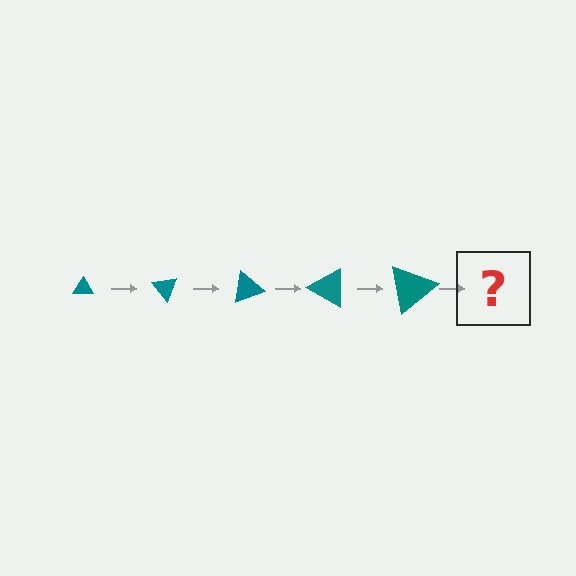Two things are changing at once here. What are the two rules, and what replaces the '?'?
The two rules are that the triangle grows larger each step and it rotates 50 degrees each step. The '?' should be a triangle, larger than the previous one and rotated 250 degrees from the start.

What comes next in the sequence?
The next element should be a triangle, larger than the previous one and rotated 250 degrees from the start.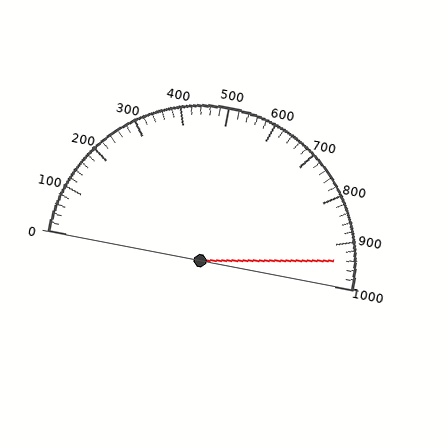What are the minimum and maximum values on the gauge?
The gauge ranges from 0 to 1000.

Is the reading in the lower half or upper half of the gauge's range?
The reading is in the upper half of the range (0 to 1000).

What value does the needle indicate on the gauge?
The needle indicates approximately 940.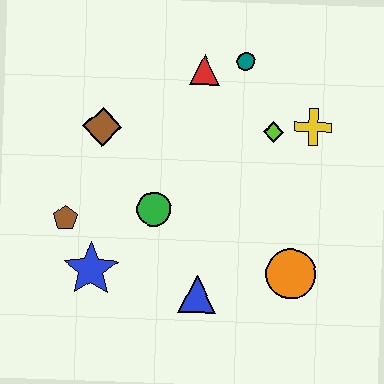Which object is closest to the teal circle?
The red triangle is closest to the teal circle.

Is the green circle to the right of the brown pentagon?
Yes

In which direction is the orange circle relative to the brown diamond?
The orange circle is to the right of the brown diamond.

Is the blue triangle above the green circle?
No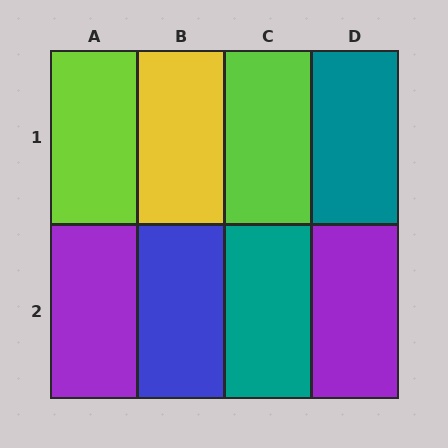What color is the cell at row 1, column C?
Lime.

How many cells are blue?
1 cell is blue.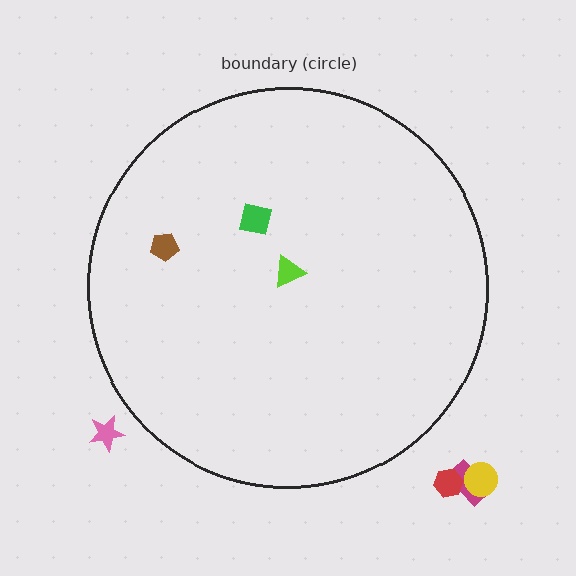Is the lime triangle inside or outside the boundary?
Inside.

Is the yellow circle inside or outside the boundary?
Outside.